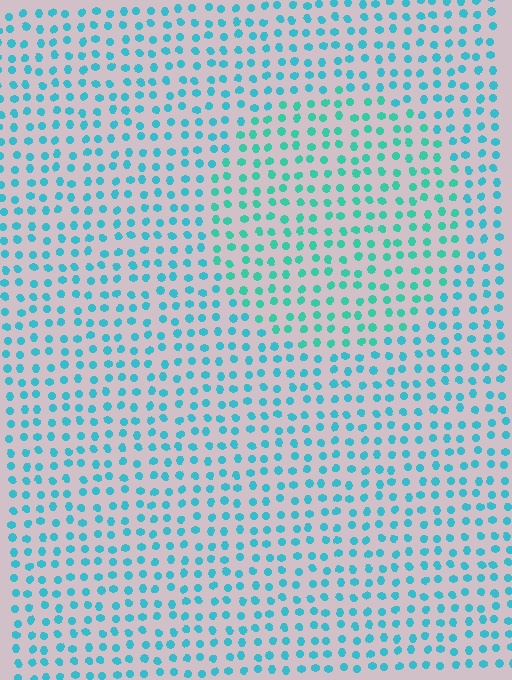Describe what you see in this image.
The image is filled with small cyan elements in a uniform arrangement. A circle-shaped region is visible where the elements are tinted to a slightly different hue, forming a subtle color boundary.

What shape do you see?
I see a circle.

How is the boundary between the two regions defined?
The boundary is defined purely by a slight shift in hue (about 22 degrees). Spacing, size, and orientation are identical on both sides.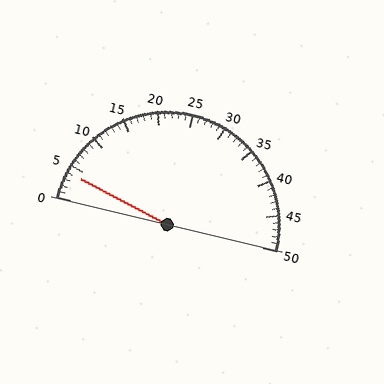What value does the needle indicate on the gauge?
The needle indicates approximately 4.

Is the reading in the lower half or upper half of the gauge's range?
The reading is in the lower half of the range (0 to 50).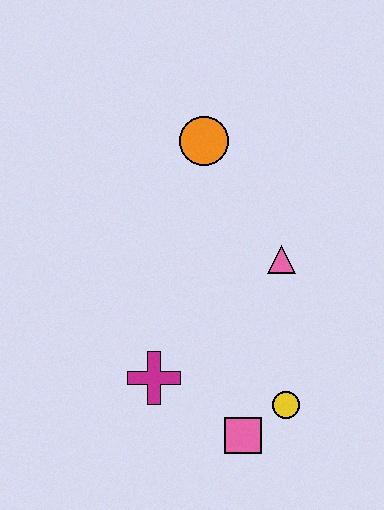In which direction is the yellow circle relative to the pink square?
The yellow circle is to the right of the pink square.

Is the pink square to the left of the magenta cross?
No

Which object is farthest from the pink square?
The orange circle is farthest from the pink square.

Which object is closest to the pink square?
The yellow circle is closest to the pink square.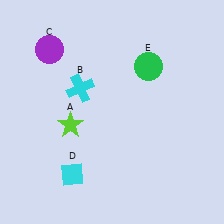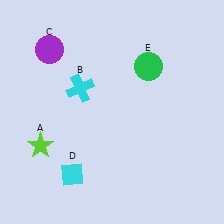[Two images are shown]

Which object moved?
The lime star (A) moved left.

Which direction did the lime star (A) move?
The lime star (A) moved left.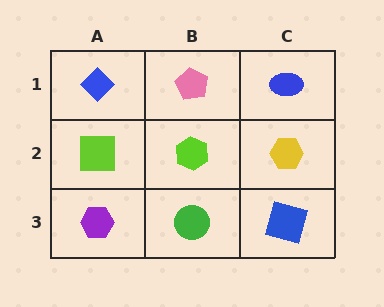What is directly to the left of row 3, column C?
A green circle.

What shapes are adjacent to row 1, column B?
A lime hexagon (row 2, column B), a blue diamond (row 1, column A), a blue ellipse (row 1, column C).